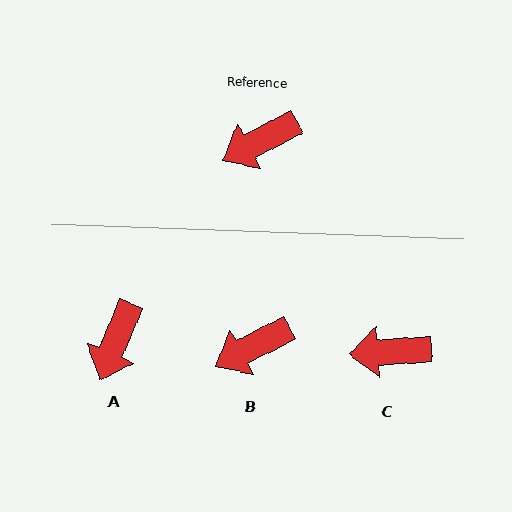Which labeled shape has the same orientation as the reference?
B.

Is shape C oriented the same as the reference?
No, it is off by about 24 degrees.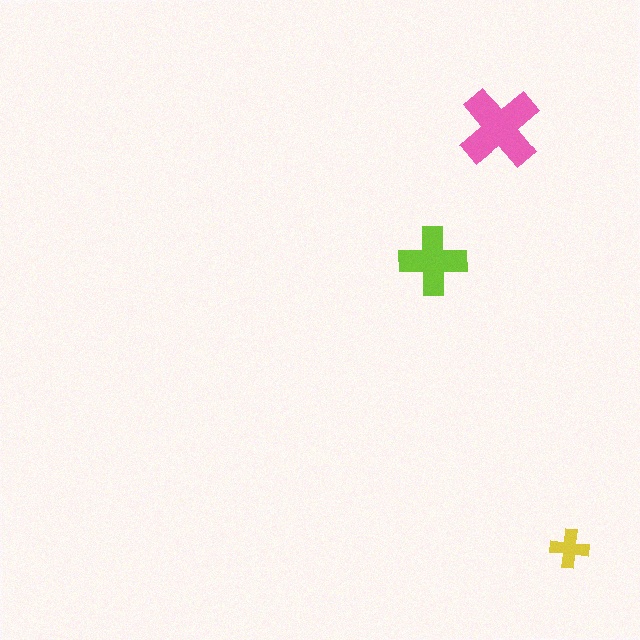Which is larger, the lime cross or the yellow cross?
The lime one.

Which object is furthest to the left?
The lime cross is leftmost.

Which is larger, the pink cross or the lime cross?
The pink one.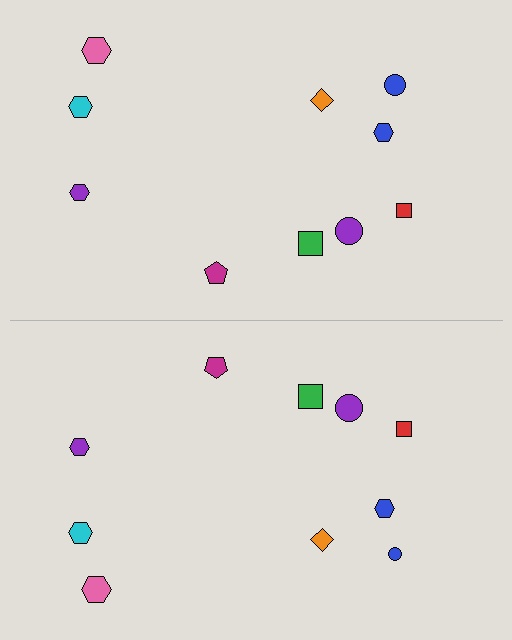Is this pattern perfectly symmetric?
No, the pattern is not perfectly symmetric. The blue circle on the bottom side has a different size than its mirror counterpart.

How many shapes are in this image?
There are 20 shapes in this image.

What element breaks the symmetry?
The blue circle on the bottom side has a different size than its mirror counterpart.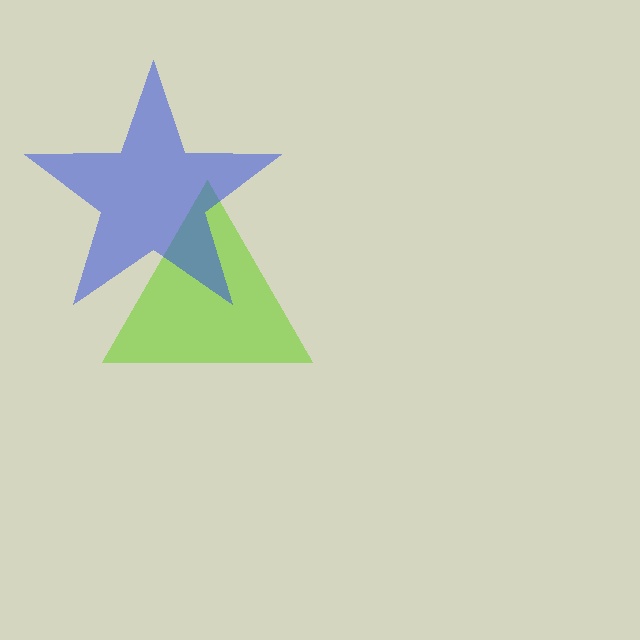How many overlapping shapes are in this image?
There are 2 overlapping shapes in the image.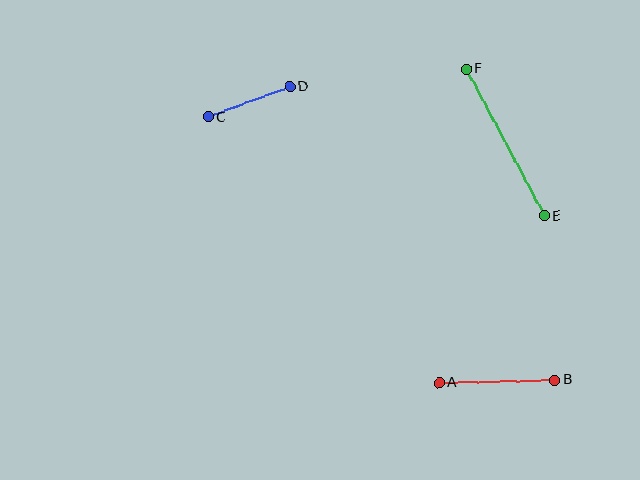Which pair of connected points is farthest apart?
Points E and F are farthest apart.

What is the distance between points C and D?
The distance is approximately 87 pixels.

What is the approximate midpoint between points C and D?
The midpoint is at approximately (249, 102) pixels.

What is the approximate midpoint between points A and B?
The midpoint is at approximately (497, 381) pixels.